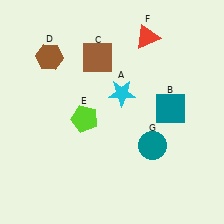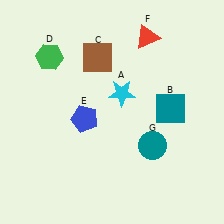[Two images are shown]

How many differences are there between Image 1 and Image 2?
There are 2 differences between the two images.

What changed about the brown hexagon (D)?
In Image 1, D is brown. In Image 2, it changed to green.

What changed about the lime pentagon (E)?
In Image 1, E is lime. In Image 2, it changed to blue.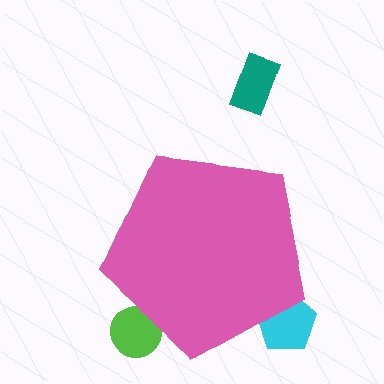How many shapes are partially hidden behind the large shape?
2 shapes are partially hidden.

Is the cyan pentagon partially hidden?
Yes, the cyan pentagon is partially hidden behind the pink pentagon.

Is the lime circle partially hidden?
Yes, the lime circle is partially hidden behind the pink pentagon.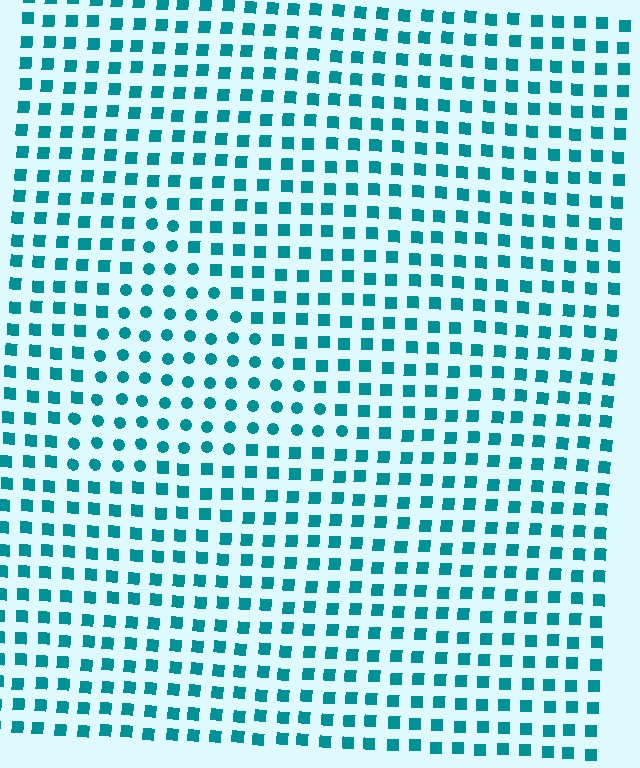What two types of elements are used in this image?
The image uses circles inside the triangle region and squares outside it.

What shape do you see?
I see a triangle.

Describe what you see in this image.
The image is filled with small teal elements arranged in a uniform grid. A triangle-shaped region contains circles, while the surrounding area contains squares. The boundary is defined purely by the change in element shape.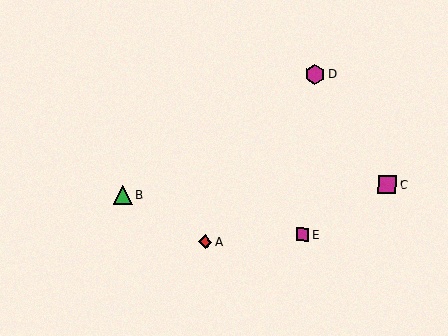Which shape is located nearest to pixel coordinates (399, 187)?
The magenta square (labeled C) at (387, 184) is nearest to that location.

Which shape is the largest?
The magenta hexagon (labeled D) is the largest.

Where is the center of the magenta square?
The center of the magenta square is at (303, 234).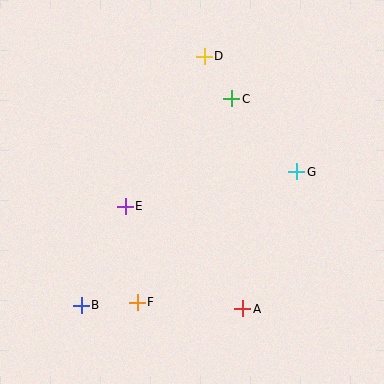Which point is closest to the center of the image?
Point E at (125, 206) is closest to the center.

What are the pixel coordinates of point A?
Point A is at (243, 309).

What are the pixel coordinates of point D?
Point D is at (204, 56).